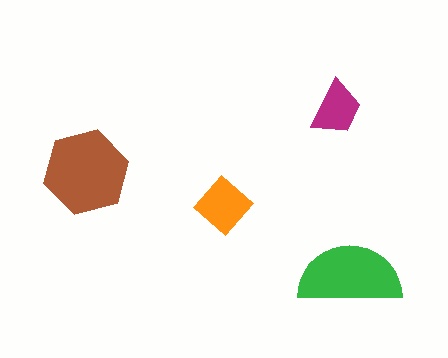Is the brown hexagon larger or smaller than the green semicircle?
Larger.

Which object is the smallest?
The magenta trapezoid.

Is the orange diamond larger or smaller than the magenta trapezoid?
Larger.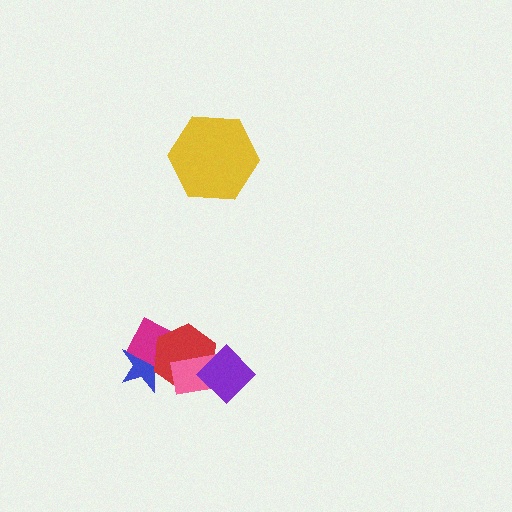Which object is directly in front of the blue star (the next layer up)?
The magenta diamond is directly in front of the blue star.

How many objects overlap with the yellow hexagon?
0 objects overlap with the yellow hexagon.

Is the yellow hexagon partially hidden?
No, no other shape covers it.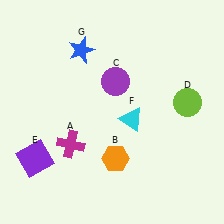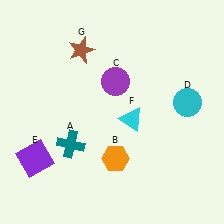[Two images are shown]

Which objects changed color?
A changed from magenta to teal. D changed from lime to cyan. G changed from blue to brown.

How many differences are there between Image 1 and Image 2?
There are 3 differences between the two images.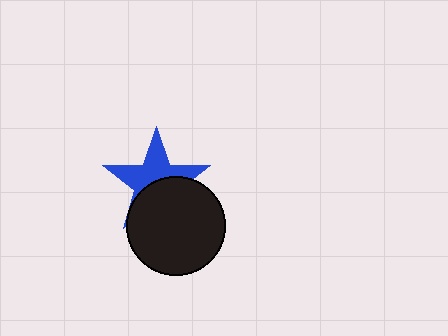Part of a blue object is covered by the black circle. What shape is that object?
It is a star.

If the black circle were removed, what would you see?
You would see the complete blue star.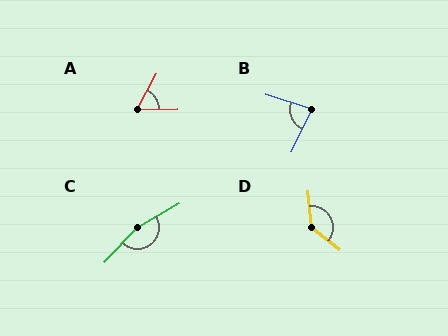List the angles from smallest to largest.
A (61°), B (82°), D (134°), C (163°).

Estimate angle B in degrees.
Approximately 82 degrees.